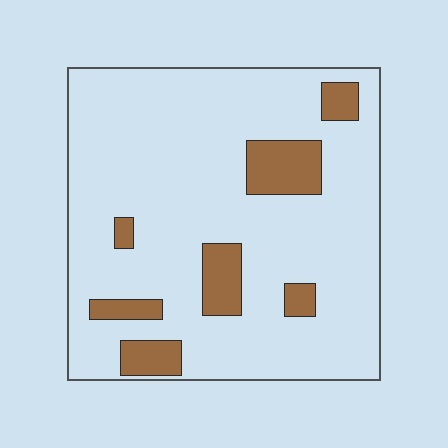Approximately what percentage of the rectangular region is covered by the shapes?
Approximately 15%.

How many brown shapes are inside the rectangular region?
7.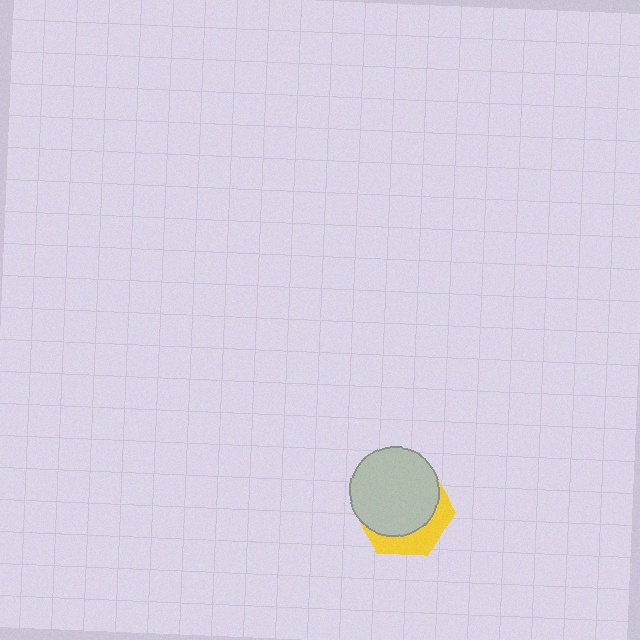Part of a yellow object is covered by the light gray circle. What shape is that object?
It is a hexagon.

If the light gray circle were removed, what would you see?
You would see the complete yellow hexagon.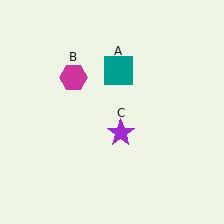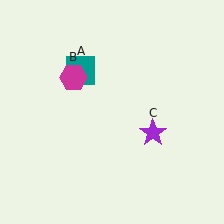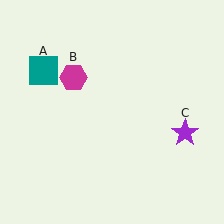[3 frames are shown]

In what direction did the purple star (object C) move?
The purple star (object C) moved right.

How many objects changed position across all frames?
2 objects changed position: teal square (object A), purple star (object C).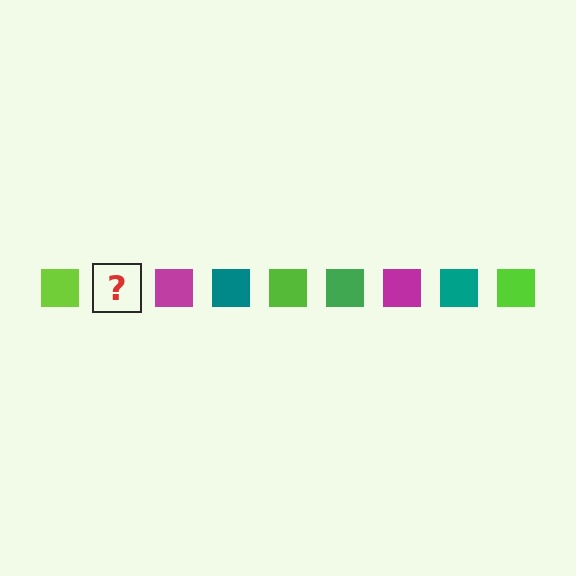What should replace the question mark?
The question mark should be replaced with a green square.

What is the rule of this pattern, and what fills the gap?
The rule is that the pattern cycles through lime, green, magenta, teal squares. The gap should be filled with a green square.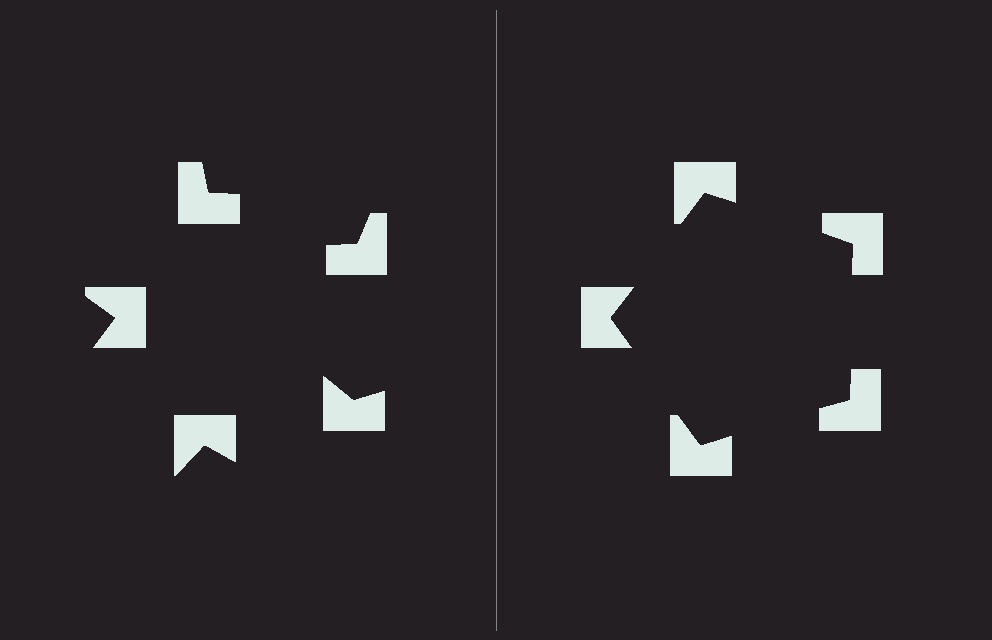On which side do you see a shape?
An illusory pentagon appears on the right side. On the left side the wedge cuts are rotated, so no coherent shape forms.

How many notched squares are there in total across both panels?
10 — 5 on each side.